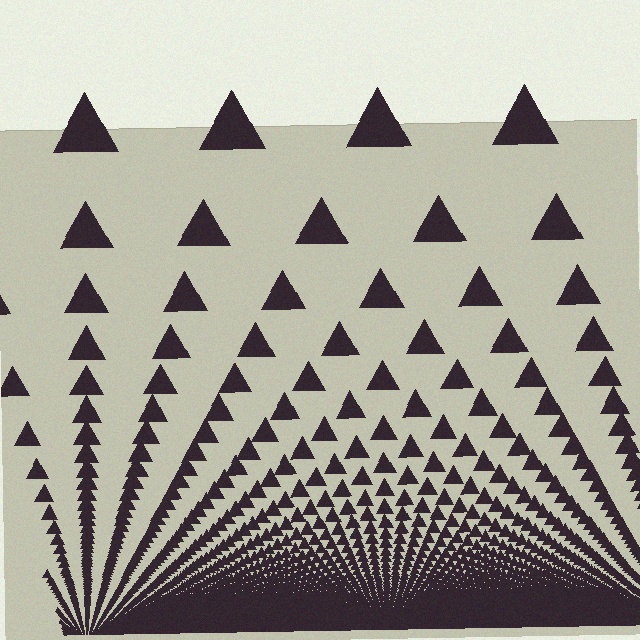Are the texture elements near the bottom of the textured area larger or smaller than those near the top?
Smaller. The gradient is inverted — elements near the bottom are smaller and denser.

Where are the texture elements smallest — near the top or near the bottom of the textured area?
Near the bottom.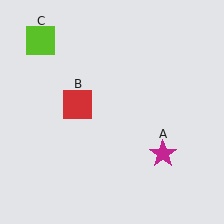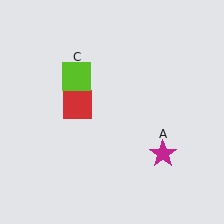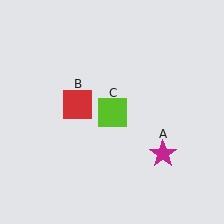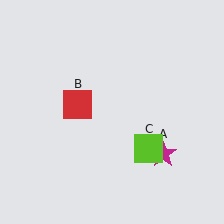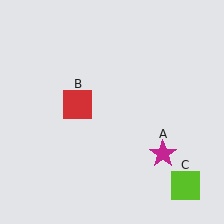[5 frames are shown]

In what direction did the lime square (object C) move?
The lime square (object C) moved down and to the right.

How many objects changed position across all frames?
1 object changed position: lime square (object C).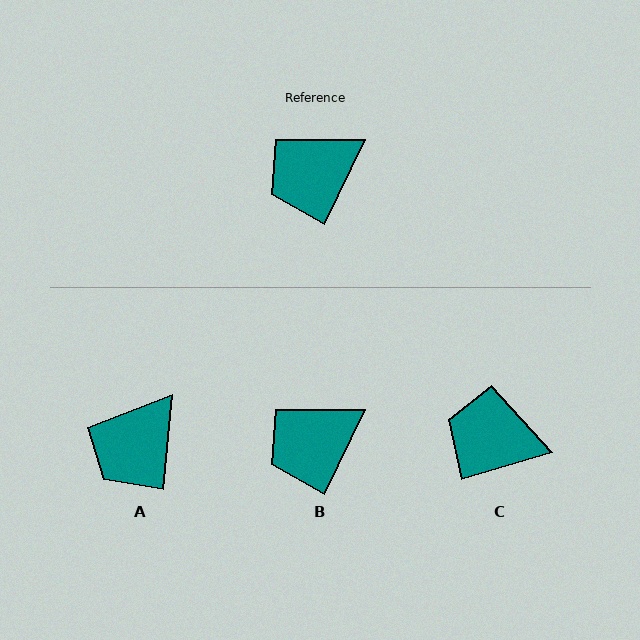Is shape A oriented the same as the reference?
No, it is off by about 21 degrees.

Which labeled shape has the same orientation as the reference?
B.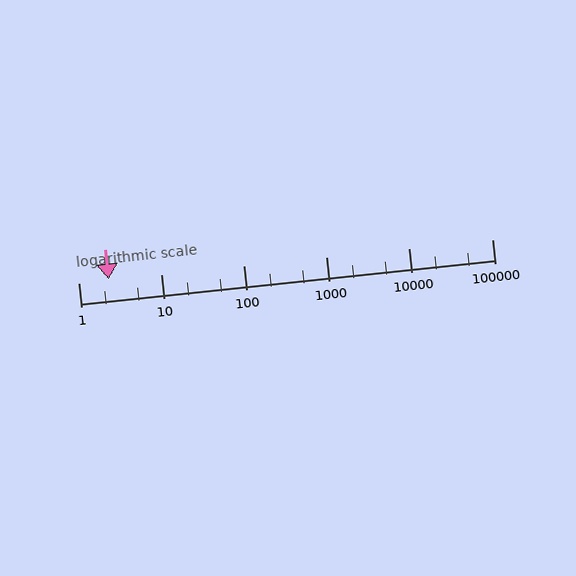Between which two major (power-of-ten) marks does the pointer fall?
The pointer is between 1 and 10.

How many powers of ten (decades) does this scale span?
The scale spans 5 decades, from 1 to 100000.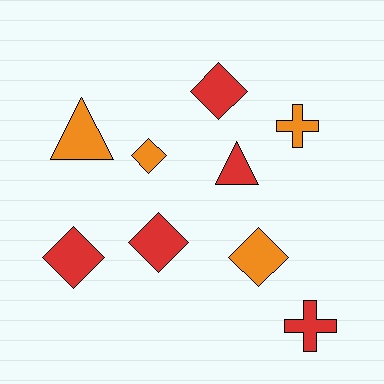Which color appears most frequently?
Red, with 5 objects.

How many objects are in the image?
There are 9 objects.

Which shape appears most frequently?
Diamond, with 5 objects.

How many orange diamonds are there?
There are 2 orange diamonds.